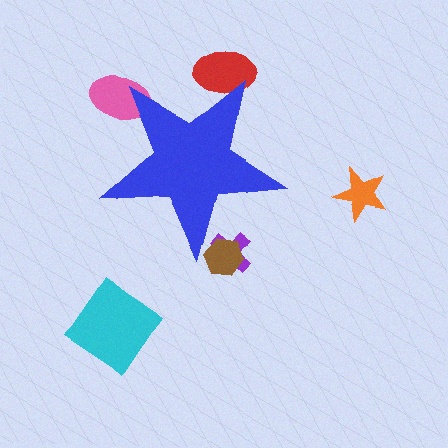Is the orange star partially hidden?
No, the orange star is fully visible.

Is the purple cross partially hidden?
Yes, the purple cross is partially hidden behind the blue star.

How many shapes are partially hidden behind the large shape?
4 shapes are partially hidden.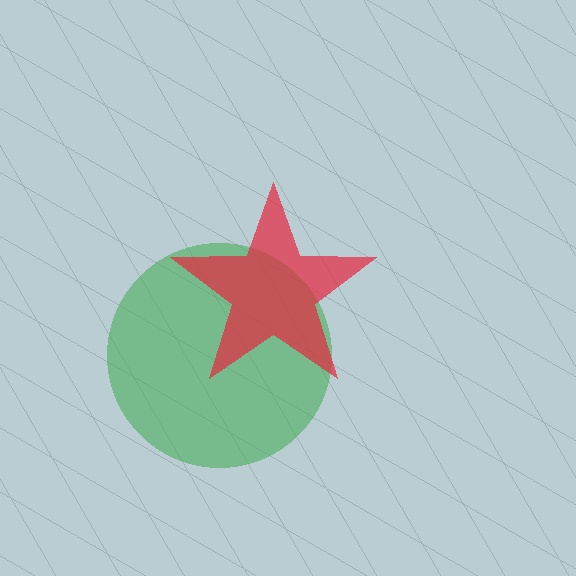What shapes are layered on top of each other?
The layered shapes are: a green circle, a red star.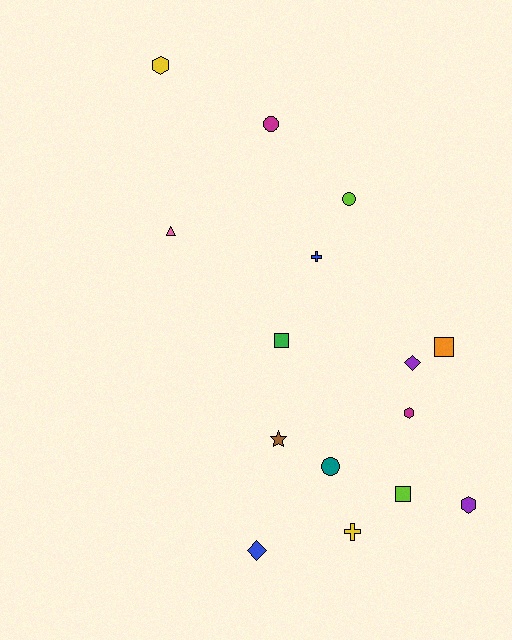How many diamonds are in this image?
There are 2 diamonds.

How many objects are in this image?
There are 15 objects.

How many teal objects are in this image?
There is 1 teal object.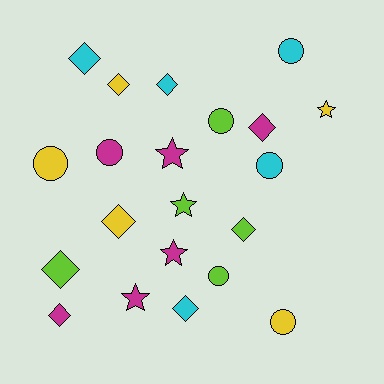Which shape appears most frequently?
Diamond, with 9 objects.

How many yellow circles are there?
There are 2 yellow circles.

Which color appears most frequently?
Magenta, with 6 objects.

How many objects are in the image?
There are 21 objects.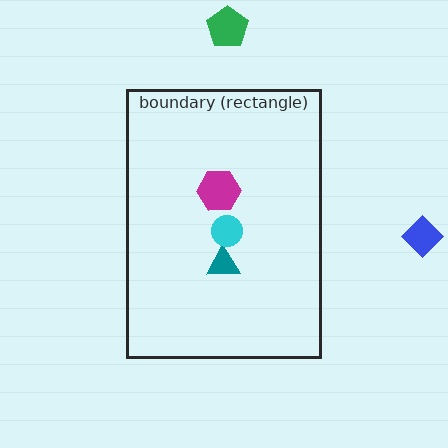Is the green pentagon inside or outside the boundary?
Outside.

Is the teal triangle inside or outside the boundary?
Inside.